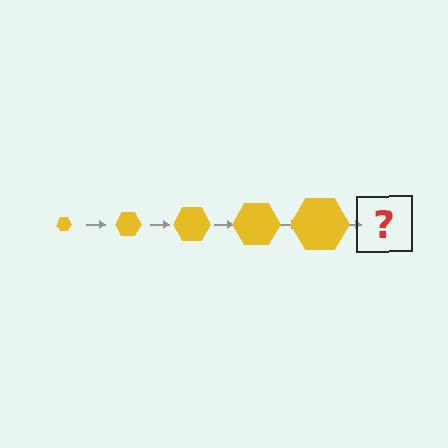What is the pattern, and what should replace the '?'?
The pattern is that the hexagon gets progressively larger each step. The '?' should be a yellow hexagon, larger than the previous one.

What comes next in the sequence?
The next element should be a yellow hexagon, larger than the previous one.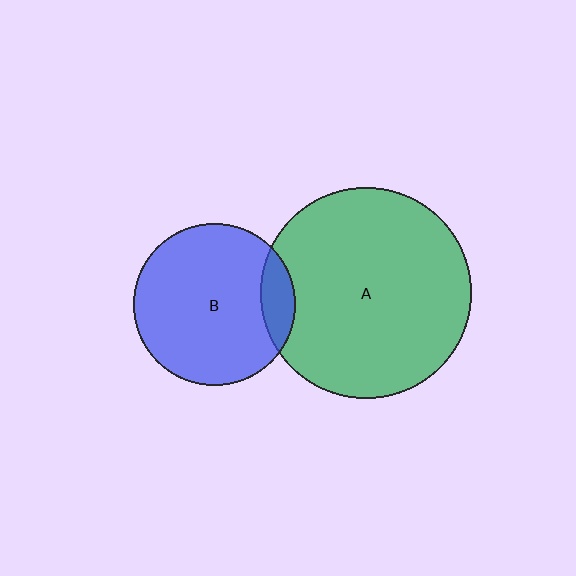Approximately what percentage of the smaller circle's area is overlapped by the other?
Approximately 10%.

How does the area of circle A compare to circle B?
Approximately 1.7 times.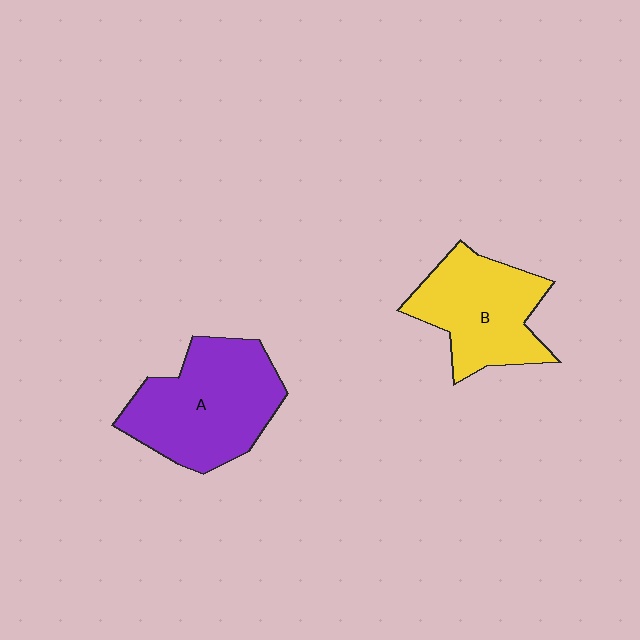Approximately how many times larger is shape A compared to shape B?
Approximately 1.2 times.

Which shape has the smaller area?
Shape B (yellow).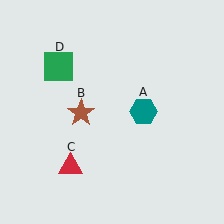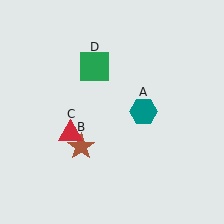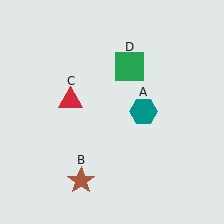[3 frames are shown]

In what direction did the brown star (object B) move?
The brown star (object B) moved down.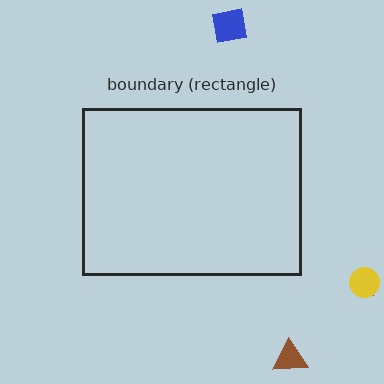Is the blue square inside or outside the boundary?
Outside.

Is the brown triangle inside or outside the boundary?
Outside.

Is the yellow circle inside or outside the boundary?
Outside.